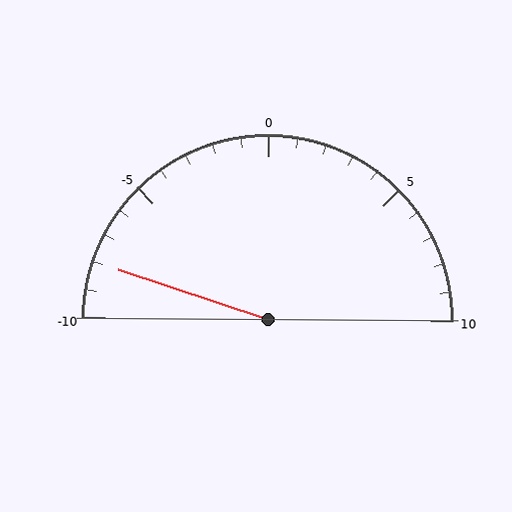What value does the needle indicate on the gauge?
The needle indicates approximately -8.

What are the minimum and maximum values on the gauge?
The gauge ranges from -10 to 10.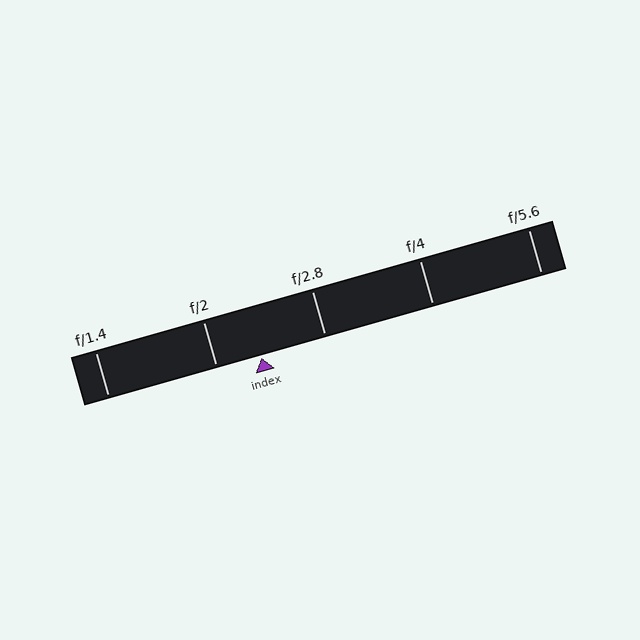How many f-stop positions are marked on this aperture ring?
There are 5 f-stop positions marked.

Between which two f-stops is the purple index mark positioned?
The index mark is between f/2 and f/2.8.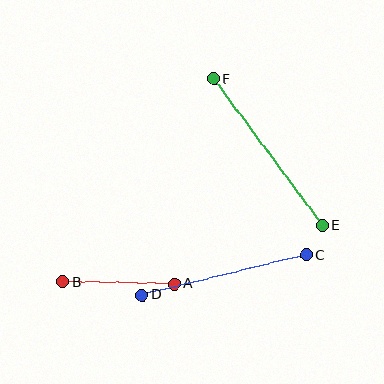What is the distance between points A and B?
The distance is approximately 112 pixels.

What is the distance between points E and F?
The distance is approximately 182 pixels.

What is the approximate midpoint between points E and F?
The midpoint is at approximately (268, 152) pixels.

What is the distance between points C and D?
The distance is approximately 169 pixels.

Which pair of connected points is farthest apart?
Points E and F are farthest apart.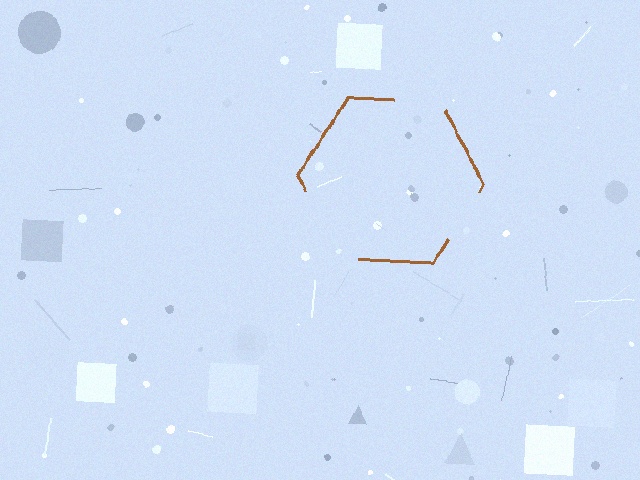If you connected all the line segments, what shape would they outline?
They would outline a hexagon.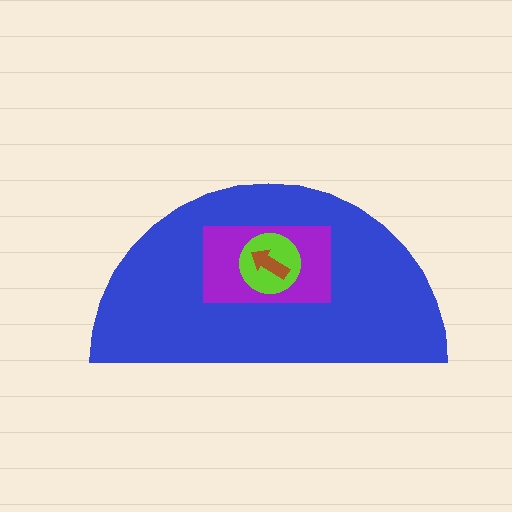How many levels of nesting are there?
4.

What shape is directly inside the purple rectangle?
The lime circle.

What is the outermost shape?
The blue semicircle.